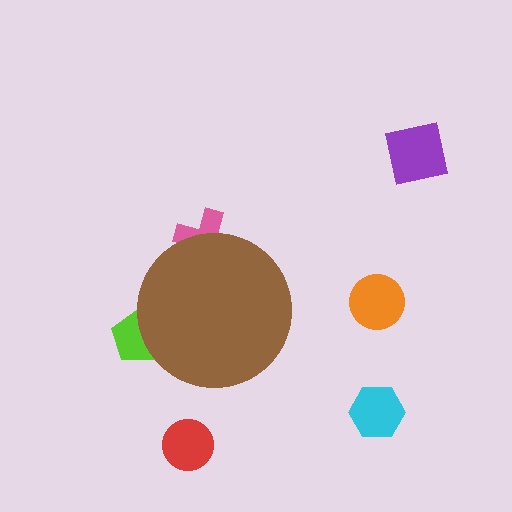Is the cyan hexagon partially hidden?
No, the cyan hexagon is fully visible.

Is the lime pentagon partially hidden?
Yes, the lime pentagon is partially hidden behind the brown circle.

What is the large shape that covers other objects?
A brown circle.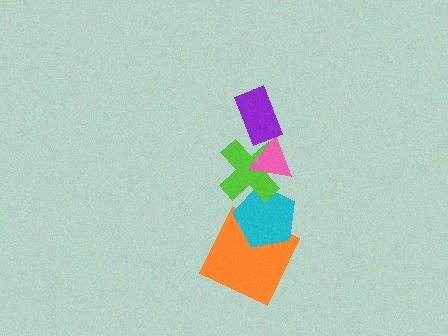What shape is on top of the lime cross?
The pink triangle is on top of the lime cross.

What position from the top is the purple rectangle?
The purple rectangle is 1st from the top.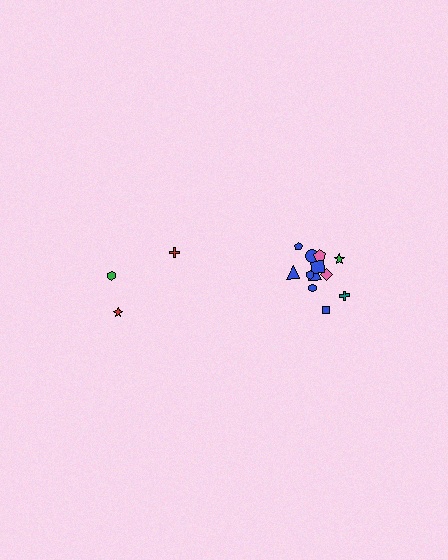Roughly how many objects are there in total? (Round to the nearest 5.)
Roughly 15 objects in total.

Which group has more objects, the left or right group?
The right group.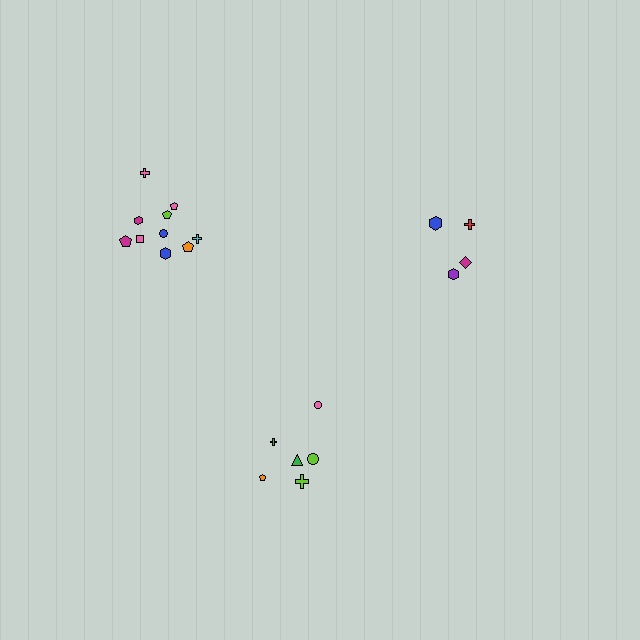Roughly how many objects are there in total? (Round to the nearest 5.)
Roughly 20 objects in total.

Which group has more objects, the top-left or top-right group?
The top-left group.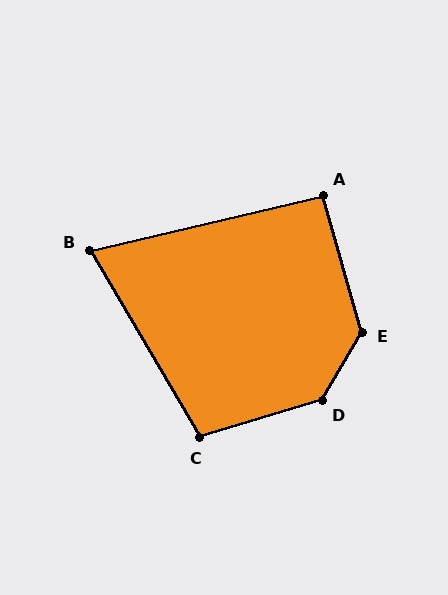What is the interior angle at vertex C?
Approximately 103 degrees (obtuse).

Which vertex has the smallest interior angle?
B, at approximately 73 degrees.